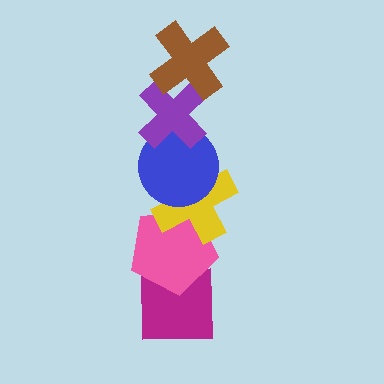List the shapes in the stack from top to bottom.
From top to bottom: the brown cross, the purple cross, the blue circle, the yellow cross, the pink pentagon, the magenta square.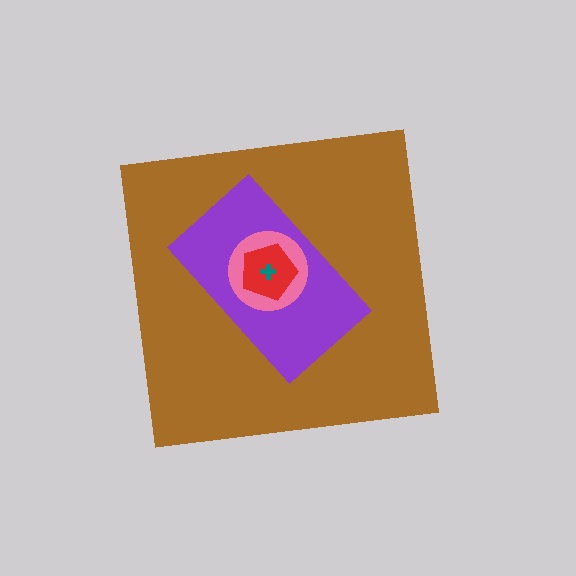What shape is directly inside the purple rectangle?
The pink circle.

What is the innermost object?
The teal cross.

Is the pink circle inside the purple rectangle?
Yes.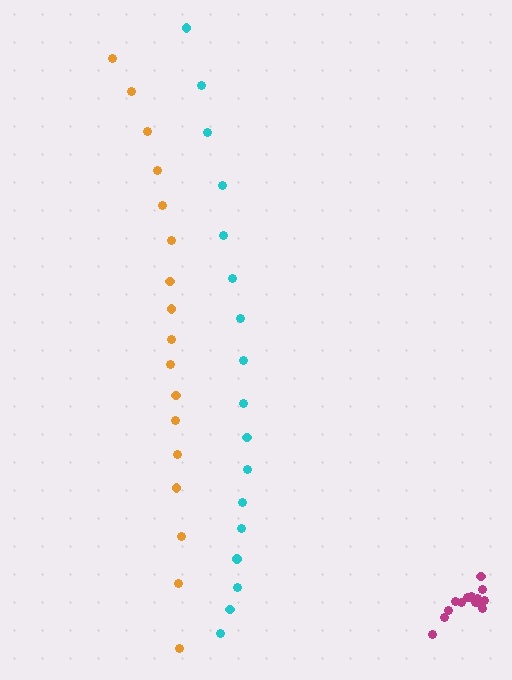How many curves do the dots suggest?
There are 3 distinct paths.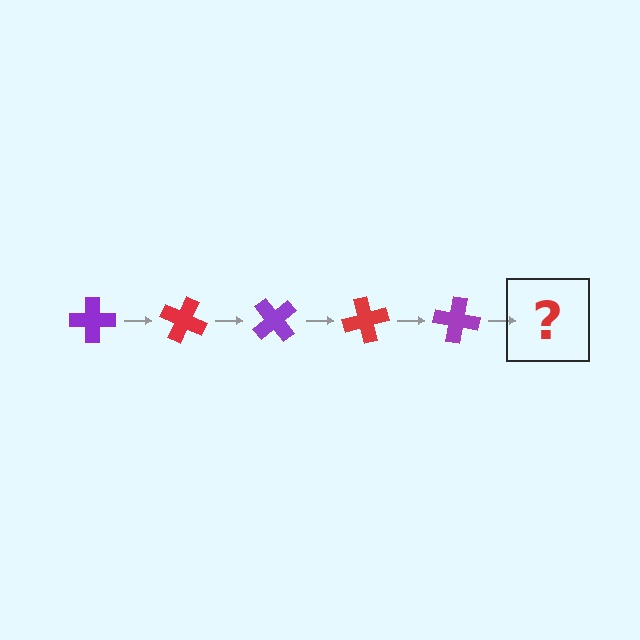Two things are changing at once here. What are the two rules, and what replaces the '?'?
The two rules are that it rotates 25 degrees each step and the color cycles through purple and red. The '?' should be a red cross, rotated 125 degrees from the start.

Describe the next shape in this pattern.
It should be a red cross, rotated 125 degrees from the start.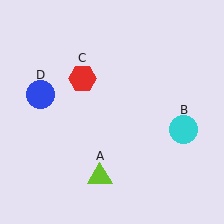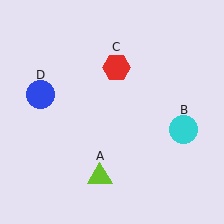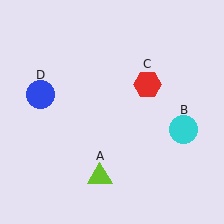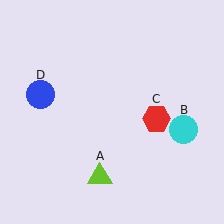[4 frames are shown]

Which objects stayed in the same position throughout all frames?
Lime triangle (object A) and cyan circle (object B) and blue circle (object D) remained stationary.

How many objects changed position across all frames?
1 object changed position: red hexagon (object C).